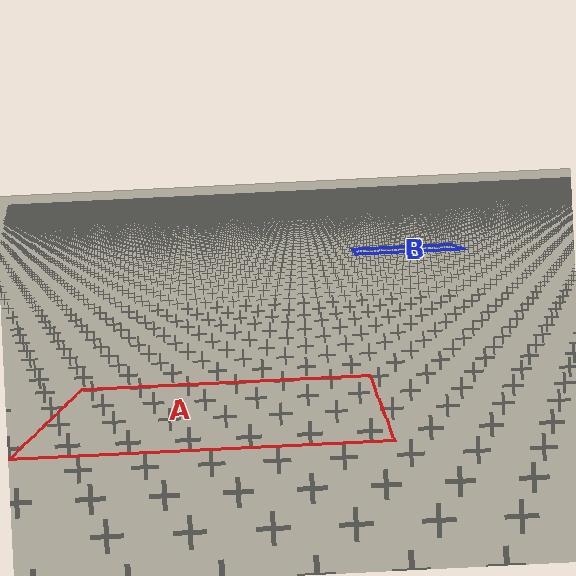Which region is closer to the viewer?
Region A is closer. The texture elements there are larger and more spread out.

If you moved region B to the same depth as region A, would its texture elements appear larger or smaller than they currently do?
They would appear larger. At a closer depth, the same texture elements are projected at a bigger on-screen size.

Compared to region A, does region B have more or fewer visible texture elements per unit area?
Region B has more texture elements per unit area — they are packed more densely because it is farther away.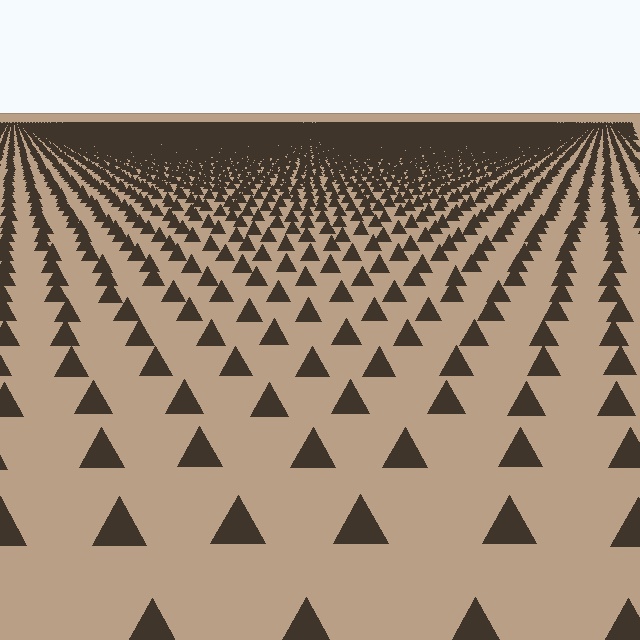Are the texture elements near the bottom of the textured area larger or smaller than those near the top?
Larger. Near the bottom, elements are closer to the viewer and appear at a bigger on-screen size.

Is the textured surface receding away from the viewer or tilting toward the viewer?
The surface is receding away from the viewer. Texture elements get smaller and denser toward the top.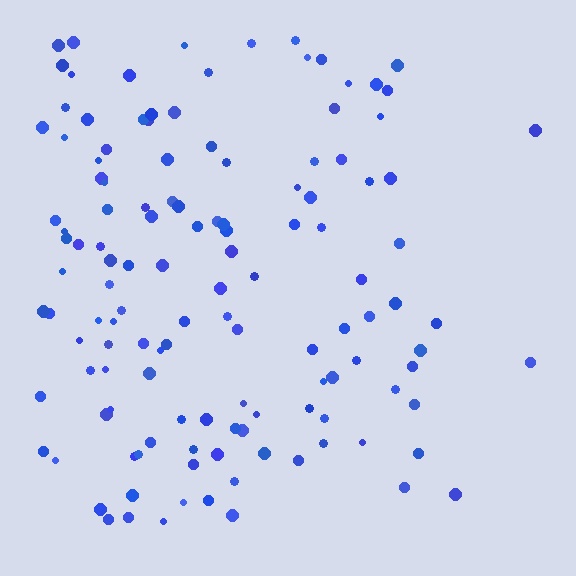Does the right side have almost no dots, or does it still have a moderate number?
Still a moderate number, just noticeably fewer than the left.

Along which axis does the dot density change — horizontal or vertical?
Horizontal.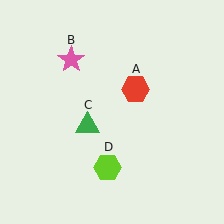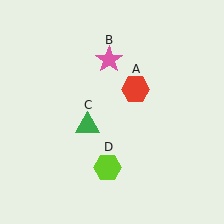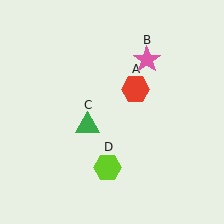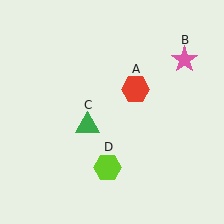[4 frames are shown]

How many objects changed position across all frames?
1 object changed position: pink star (object B).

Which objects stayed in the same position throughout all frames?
Red hexagon (object A) and green triangle (object C) and lime hexagon (object D) remained stationary.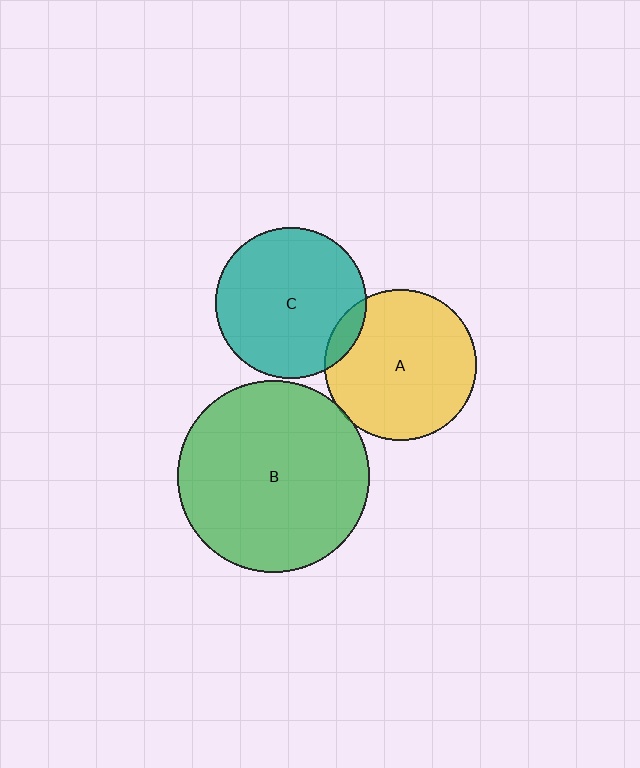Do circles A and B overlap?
Yes.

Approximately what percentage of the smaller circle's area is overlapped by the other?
Approximately 5%.